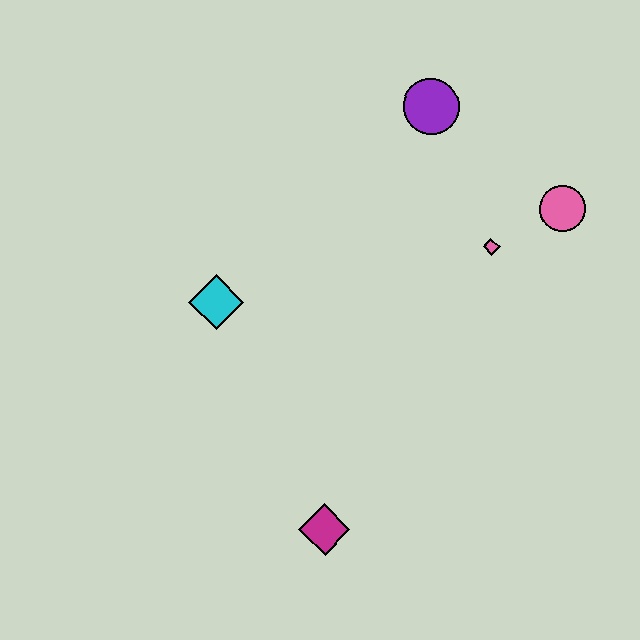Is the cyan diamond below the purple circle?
Yes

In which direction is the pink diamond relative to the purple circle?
The pink diamond is below the purple circle.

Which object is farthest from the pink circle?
The magenta diamond is farthest from the pink circle.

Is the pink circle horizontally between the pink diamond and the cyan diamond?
No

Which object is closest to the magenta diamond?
The cyan diamond is closest to the magenta diamond.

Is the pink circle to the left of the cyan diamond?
No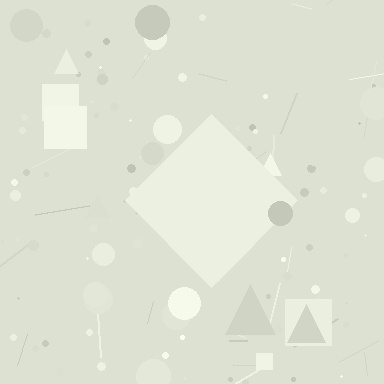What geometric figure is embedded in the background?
A diamond is embedded in the background.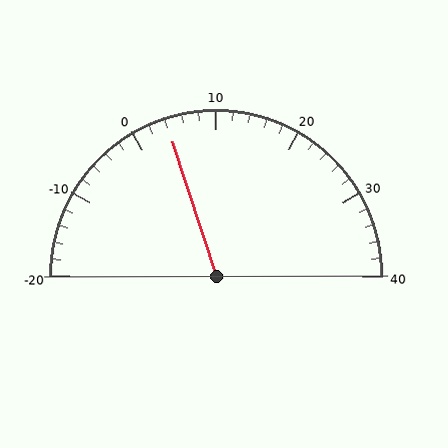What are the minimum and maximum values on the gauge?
The gauge ranges from -20 to 40.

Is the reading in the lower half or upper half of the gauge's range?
The reading is in the lower half of the range (-20 to 40).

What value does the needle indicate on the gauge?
The needle indicates approximately 4.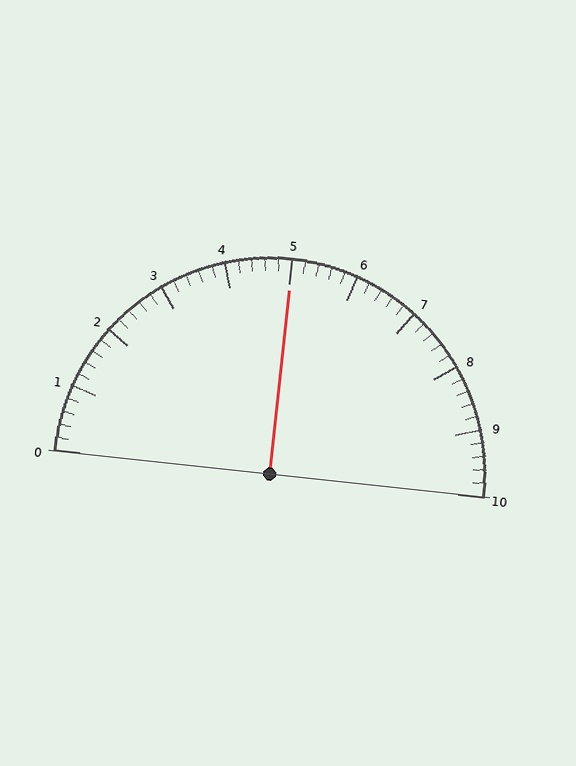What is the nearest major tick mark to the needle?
The nearest major tick mark is 5.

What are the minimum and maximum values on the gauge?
The gauge ranges from 0 to 10.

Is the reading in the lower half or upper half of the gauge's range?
The reading is in the upper half of the range (0 to 10).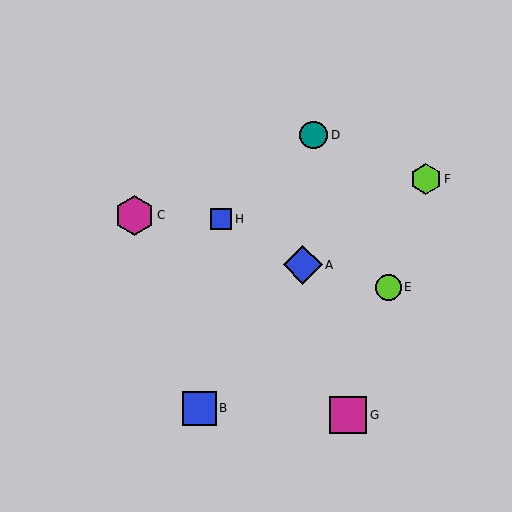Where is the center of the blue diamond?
The center of the blue diamond is at (303, 265).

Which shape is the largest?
The magenta hexagon (labeled C) is the largest.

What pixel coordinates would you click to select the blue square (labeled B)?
Click at (199, 408) to select the blue square B.